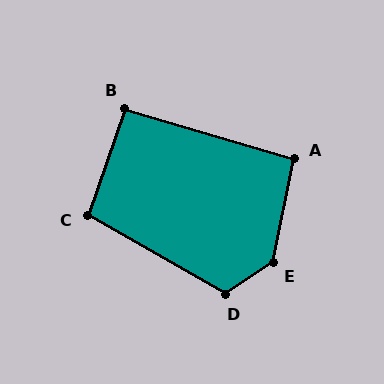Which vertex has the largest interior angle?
E, at approximately 135 degrees.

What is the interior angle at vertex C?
Approximately 100 degrees (obtuse).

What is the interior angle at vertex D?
Approximately 117 degrees (obtuse).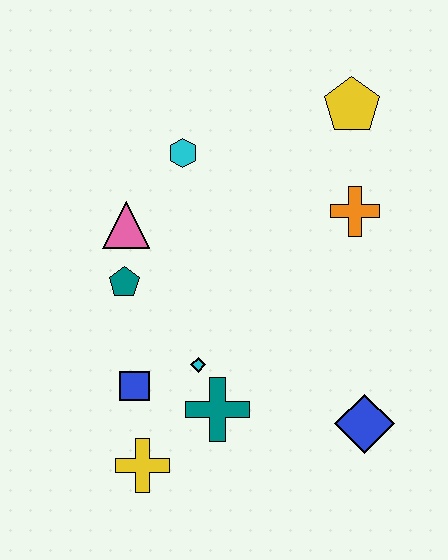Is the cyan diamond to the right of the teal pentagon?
Yes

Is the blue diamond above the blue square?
No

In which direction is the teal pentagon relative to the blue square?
The teal pentagon is above the blue square.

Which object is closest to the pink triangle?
The teal pentagon is closest to the pink triangle.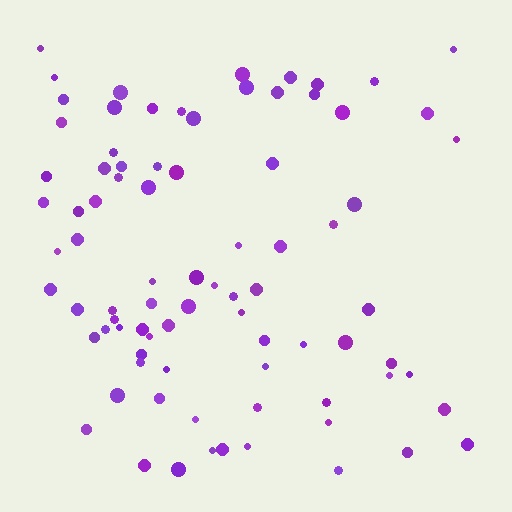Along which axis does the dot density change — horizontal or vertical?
Horizontal.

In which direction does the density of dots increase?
From right to left, with the left side densest.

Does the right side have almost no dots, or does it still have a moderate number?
Still a moderate number, just noticeably fewer than the left.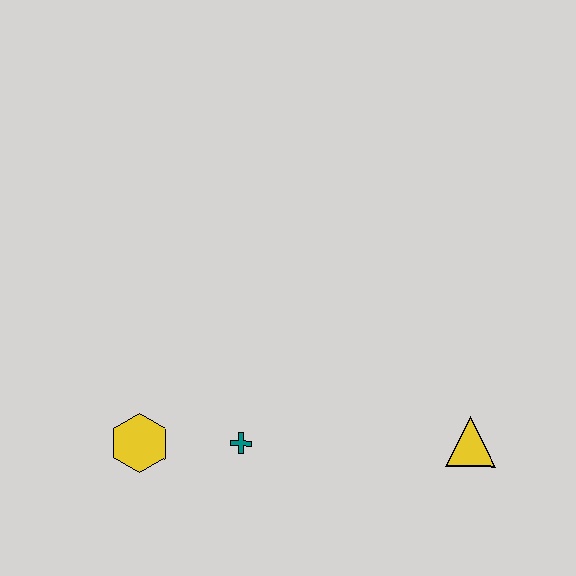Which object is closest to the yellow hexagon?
The teal cross is closest to the yellow hexagon.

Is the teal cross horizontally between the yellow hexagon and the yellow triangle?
Yes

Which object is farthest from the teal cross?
The yellow triangle is farthest from the teal cross.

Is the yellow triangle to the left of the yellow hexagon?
No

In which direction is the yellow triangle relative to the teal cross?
The yellow triangle is to the right of the teal cross.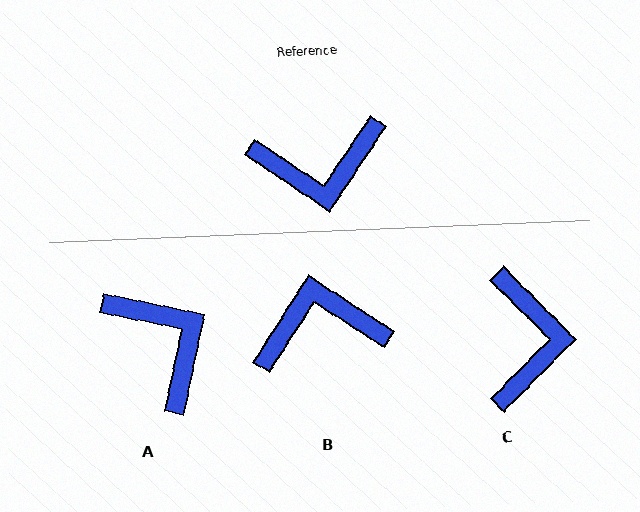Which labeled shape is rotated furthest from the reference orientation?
B, about 179 degrees away.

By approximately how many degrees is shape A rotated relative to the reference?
Approximately 112 degrees counter-clockwise.